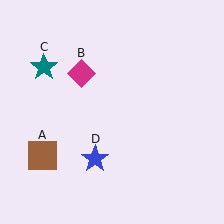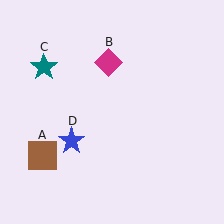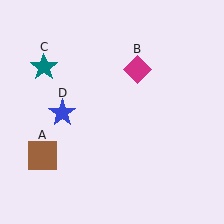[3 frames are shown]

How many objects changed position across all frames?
2 objects changed position: magenta diamond (object B), blue star (object D).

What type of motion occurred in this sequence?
The magenta diamond (object B), blue star (object D) rotated clockwise around the center of the scene.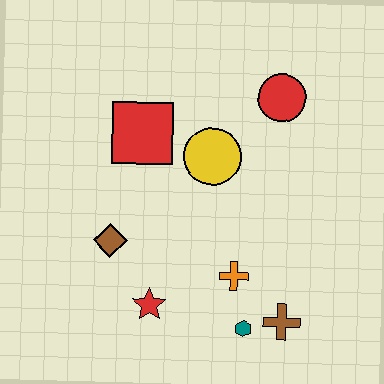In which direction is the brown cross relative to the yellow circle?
The brown cross is below the yellow circle.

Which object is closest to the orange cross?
The teal hexagon is closest to the orange cross.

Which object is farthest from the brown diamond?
The red circle is farthest from the brown diamond.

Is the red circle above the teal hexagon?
Yes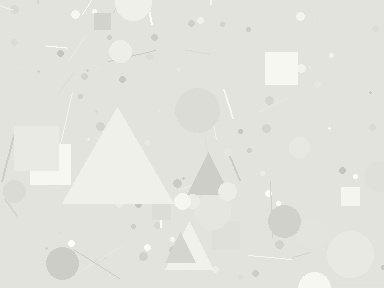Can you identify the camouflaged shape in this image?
The camouflaged shape is a triangle.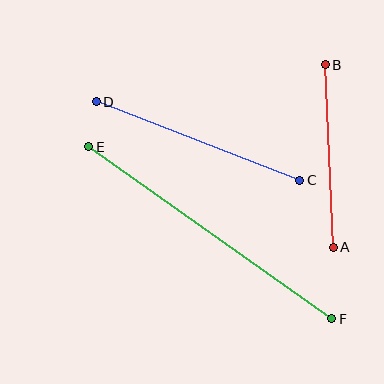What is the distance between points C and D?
The distance is approximately 218 pixels.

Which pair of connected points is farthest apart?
Points E and F are farthest apart.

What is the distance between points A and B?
The distance is approximately 182 pixels.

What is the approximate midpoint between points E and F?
The midpoint is at approximately (210, 233) pixels.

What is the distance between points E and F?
The distance is approximately 298 pixels.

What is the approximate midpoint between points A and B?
The midpoint is at approximately (329, 156) pixels.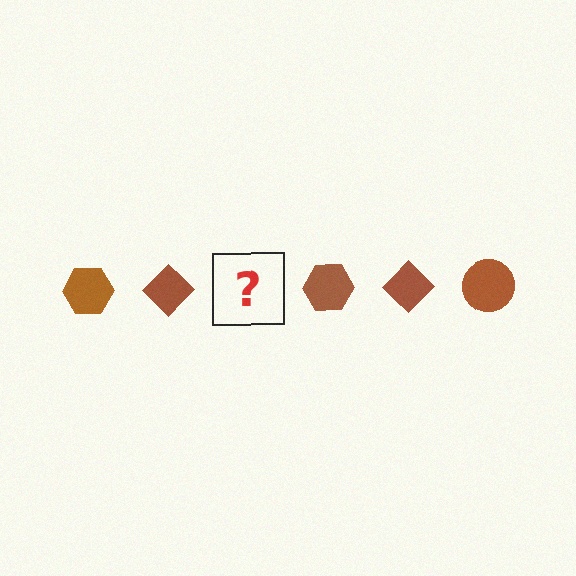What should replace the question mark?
The question mark should be replaced with a brown circle.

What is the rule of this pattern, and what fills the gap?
The rule is that the pattern cycles through hexagon, diamond, circle shapes in brown. The gap should be filled with a brown circle.